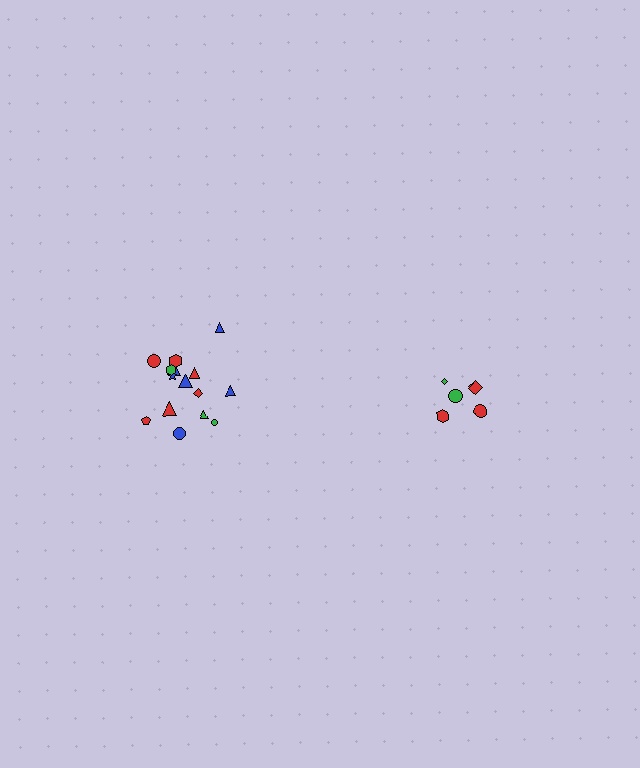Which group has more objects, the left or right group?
The left group.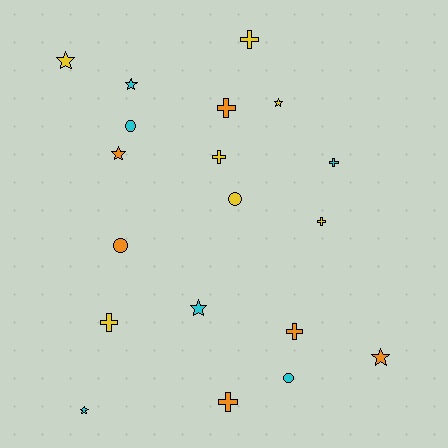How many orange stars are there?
There are 2 orange stars.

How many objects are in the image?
There are 19 objects.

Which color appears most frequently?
Yellow, with 7 objects.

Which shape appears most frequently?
Cross, with 8 objects.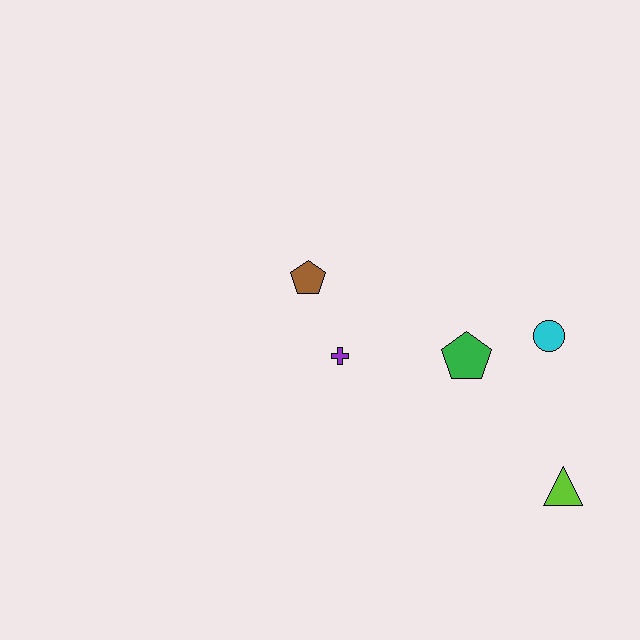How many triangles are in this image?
There is 1 triangle.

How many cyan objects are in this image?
There is 1 cyan object.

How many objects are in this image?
There are 5 objects.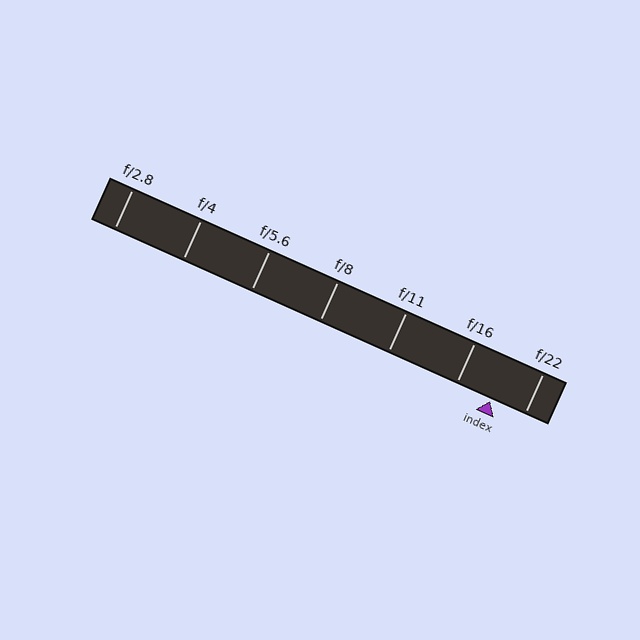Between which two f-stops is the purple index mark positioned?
The index mark is between f/16 and f/22.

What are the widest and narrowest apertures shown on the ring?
The widest aperture shown is f/2.8 and the narrowest is f/22.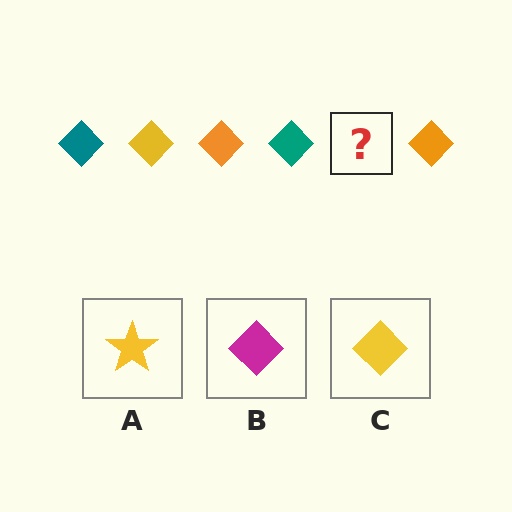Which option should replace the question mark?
Option C.